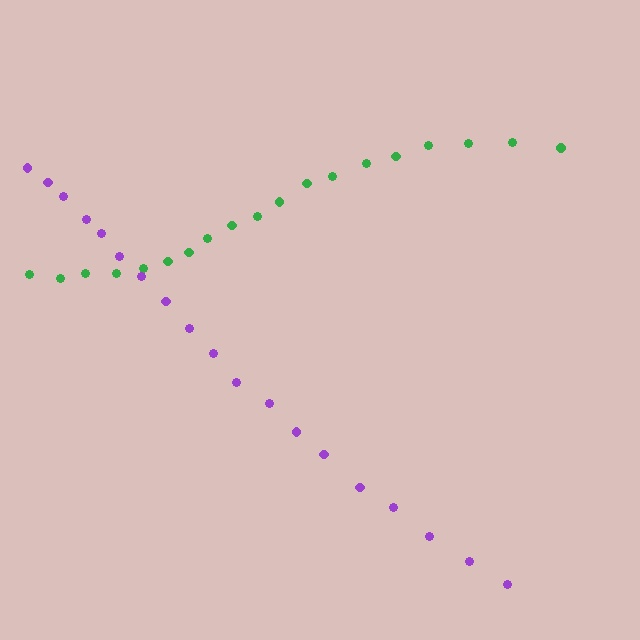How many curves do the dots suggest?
There are 2 distinct paths.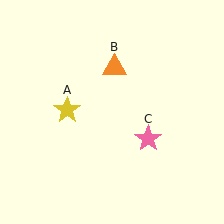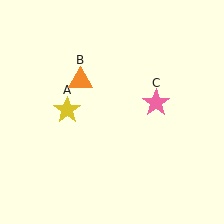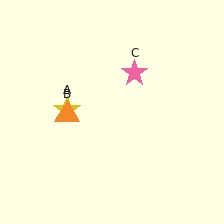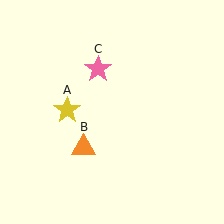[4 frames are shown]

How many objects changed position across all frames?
2 objects changed position: orange triangle (object B), pink star (object C).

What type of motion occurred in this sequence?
The orange triangle (object B), pink star (object C) rotated counterclockwise around the center of the scene.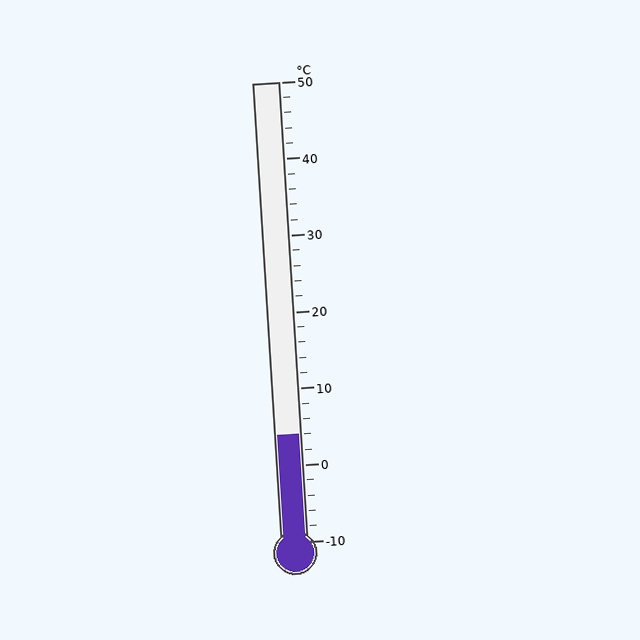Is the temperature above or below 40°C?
The temperature is below 40°C.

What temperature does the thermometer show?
The thermometer shows approximately 4°C.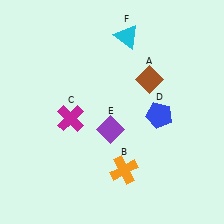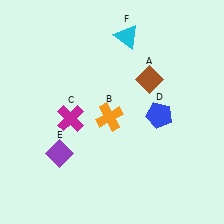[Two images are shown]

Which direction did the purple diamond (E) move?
The purple diamond (E) moved left.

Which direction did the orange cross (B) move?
The orange cross (B) moved up.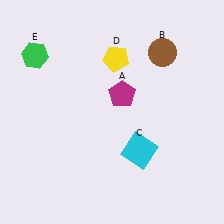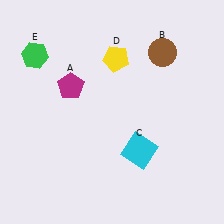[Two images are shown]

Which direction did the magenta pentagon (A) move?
The magenta pentagon (A) moved left.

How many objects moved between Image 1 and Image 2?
1 object moved between the two images.